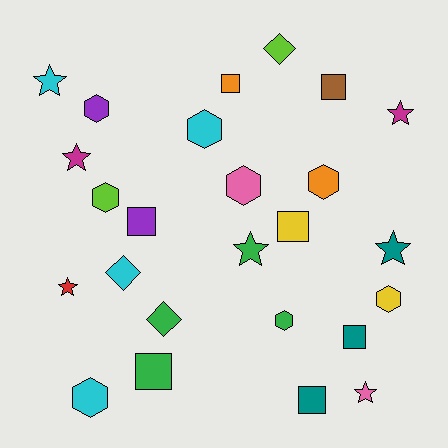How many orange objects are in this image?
There are 2 orange objects.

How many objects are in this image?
There are 25 objects.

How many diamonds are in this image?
There are 3 diamonds.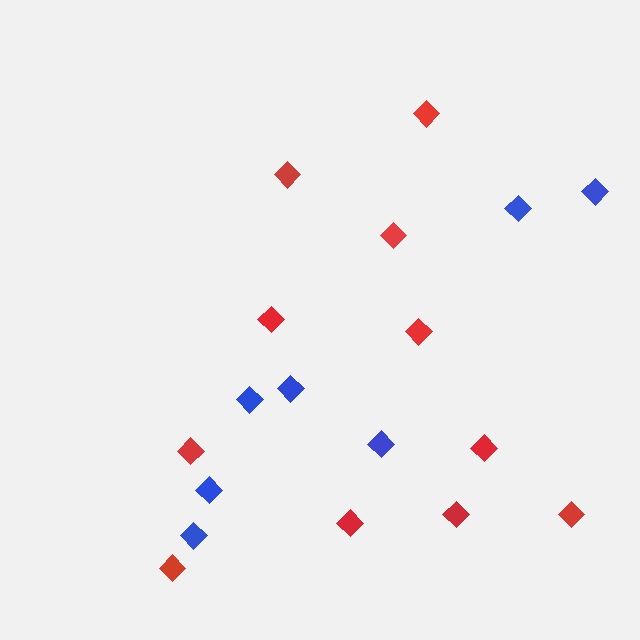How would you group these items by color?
There are 2 groups: one group of red diamonds (11) and one group of blue diamonds (7).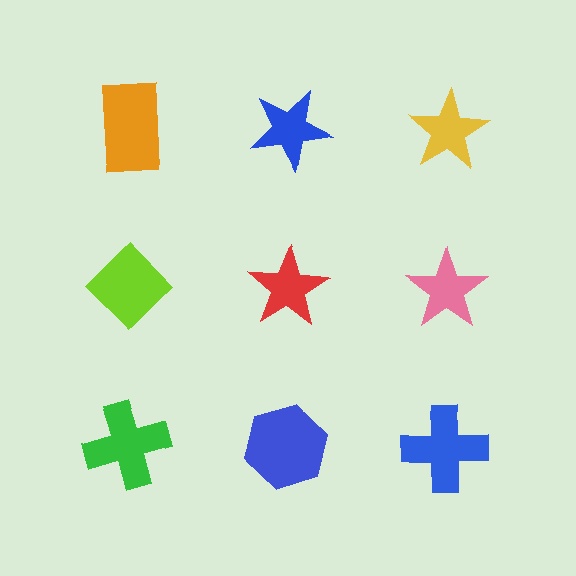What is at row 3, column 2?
A blue hexagon.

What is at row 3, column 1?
A green cross.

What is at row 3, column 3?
A blue cross.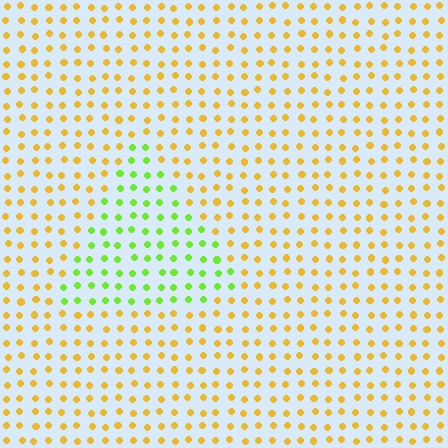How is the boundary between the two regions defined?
The boundary is defined purely by a slight shift in hue (about 55 degrees). Spacing, size, and orientation are identical on both sides.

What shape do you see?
I see a triangle.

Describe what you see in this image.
The image is filled with small yellow elements in a uniform arrangement. A triangle-shaped region is visible where the elements are tinted to a slightly different hue, forming a subtle color boundary.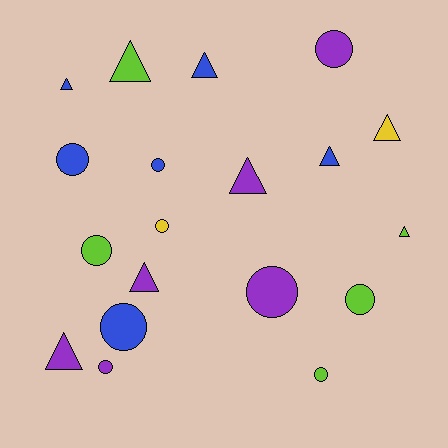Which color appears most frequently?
Purple, with 6 objects.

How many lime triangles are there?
There are 2 lime triangles.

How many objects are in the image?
There are 19 objects.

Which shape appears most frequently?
Circle, with 10 objects.